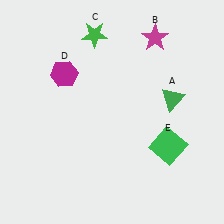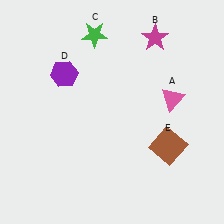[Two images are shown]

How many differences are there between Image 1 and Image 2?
There are 3 differences between the two images.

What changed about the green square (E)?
In Image 1, E is green. In Image 2, it changed to brown.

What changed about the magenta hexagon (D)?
In Image 1, D is magenta. In Image 2, it changed to purple.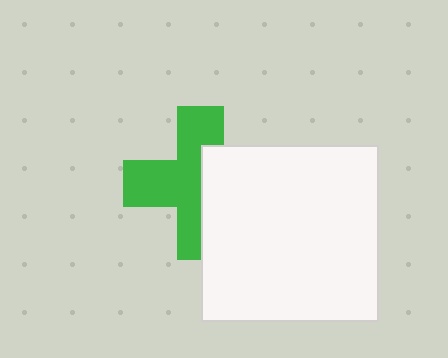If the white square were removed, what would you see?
You would see the complete green cross.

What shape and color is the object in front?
The object in front is a white square.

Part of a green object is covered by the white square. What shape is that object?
It is a cross.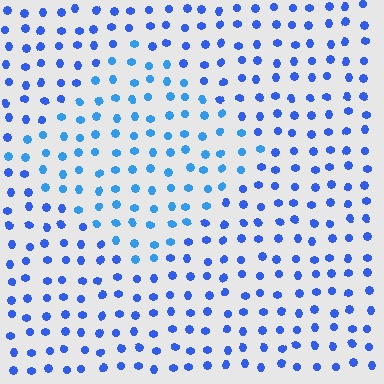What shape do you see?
I see a diamond.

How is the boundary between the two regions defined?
The boundary is defined purely by a slight shift in hue (about 20 degrees). Spacing, size, and orientation are identical on both sides.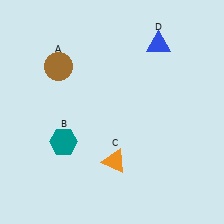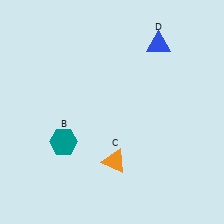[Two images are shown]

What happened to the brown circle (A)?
The brown circle (A) was removed in Image 2. It was in the top-left area of Image 1.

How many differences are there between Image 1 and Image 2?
There is 1 difference between the two images.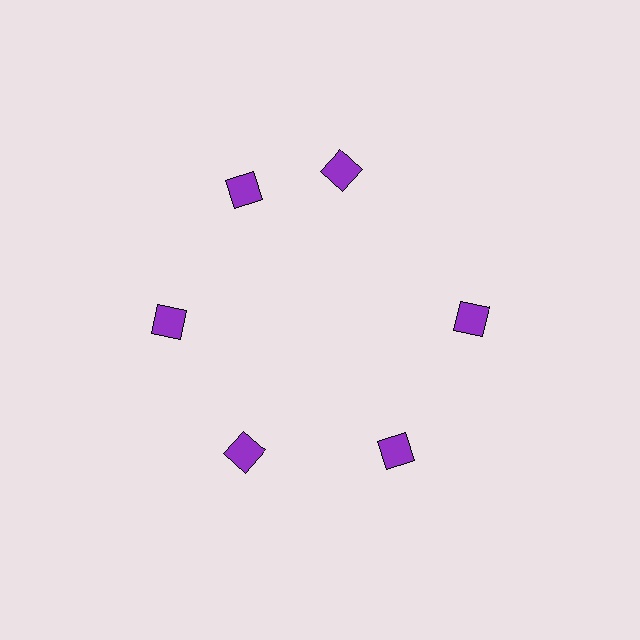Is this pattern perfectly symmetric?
No. The 6 purple diamonds are arranged in a ring, but one element near the 1 o'clock position is rotated out of alignment along the ring, breaking the 6-fold rotational symmetry.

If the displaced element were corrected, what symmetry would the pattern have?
It would have 6-fold rotational symmetry — the pattern would map onto itself every 60 degrees.